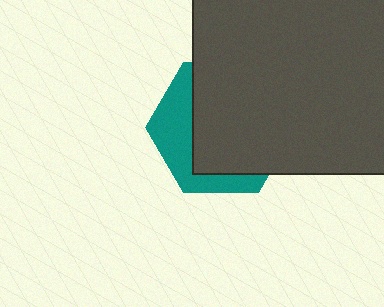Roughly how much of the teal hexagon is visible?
A small part of it is visible (roughly 33%).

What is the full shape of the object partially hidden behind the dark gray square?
The partially hidden object is a teal hexagon.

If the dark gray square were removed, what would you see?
You would see the complete teal hexagon.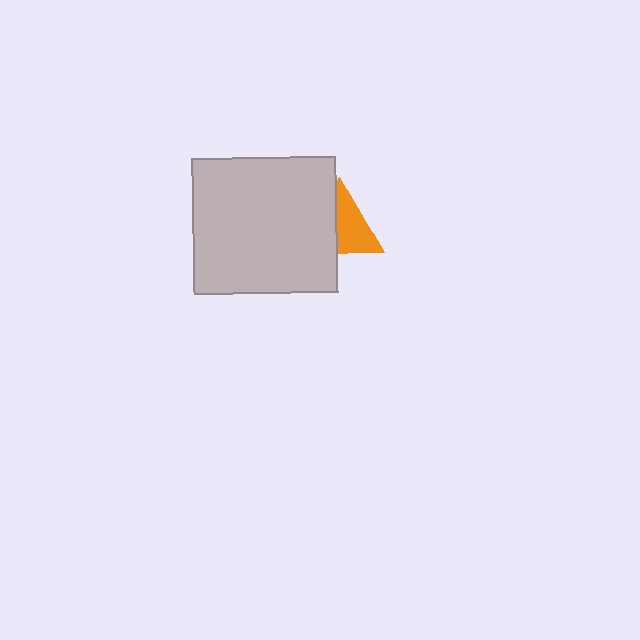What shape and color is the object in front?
The object in front is a light gray rectangle.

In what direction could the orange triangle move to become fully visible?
The orange triangle could move right. That would shift it out from behind the light gray rectangle entirely.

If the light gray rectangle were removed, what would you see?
You would see the complete orange triangle.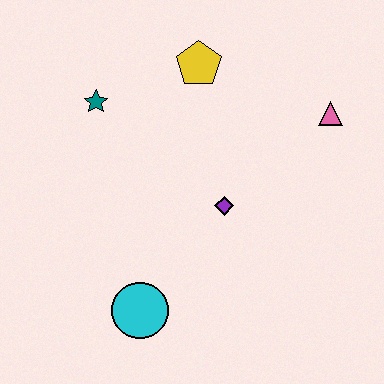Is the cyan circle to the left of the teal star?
No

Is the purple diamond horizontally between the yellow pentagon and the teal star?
No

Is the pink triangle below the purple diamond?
No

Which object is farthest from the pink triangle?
The cyan circle is farthest from the pink triangle.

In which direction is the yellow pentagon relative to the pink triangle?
The yellow pentagon is to the left of the pink triangle.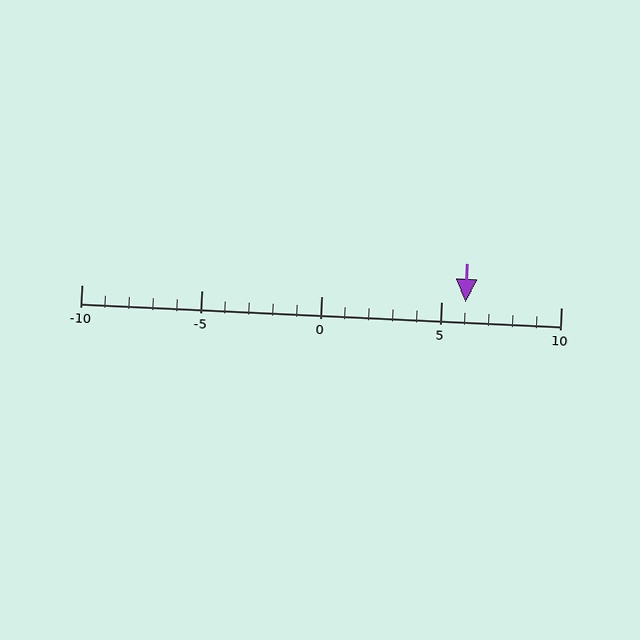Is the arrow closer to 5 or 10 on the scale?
The arrow is closer to 5.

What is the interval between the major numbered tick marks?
The major tick marks are spaced 5 units apart.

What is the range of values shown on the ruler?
The ruler shows values from -10 to 10.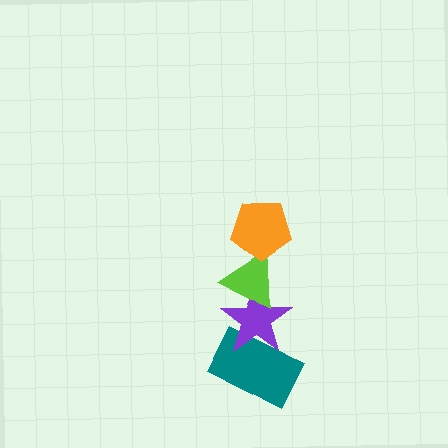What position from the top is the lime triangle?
The lime triangle is 2nd from the top.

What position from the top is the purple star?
The purple star is 3rd from the top.